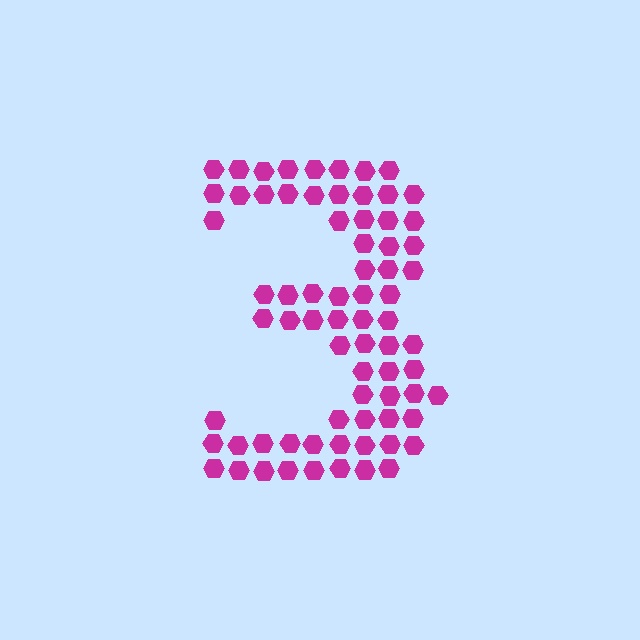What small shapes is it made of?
It is made of small hexagons.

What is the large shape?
The large shape is the digit 3.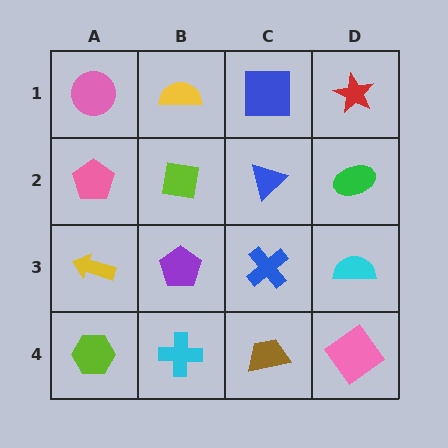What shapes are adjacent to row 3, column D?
A green ellipse (row 2, column D), a pink diamond (row 4, column D), a blue cross (row 3, column C).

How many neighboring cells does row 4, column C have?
3.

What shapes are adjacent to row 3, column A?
A pink pentagon (row 2, column A), a lime hexagon (row 4, column A), a purple pentagon (row 3, column B).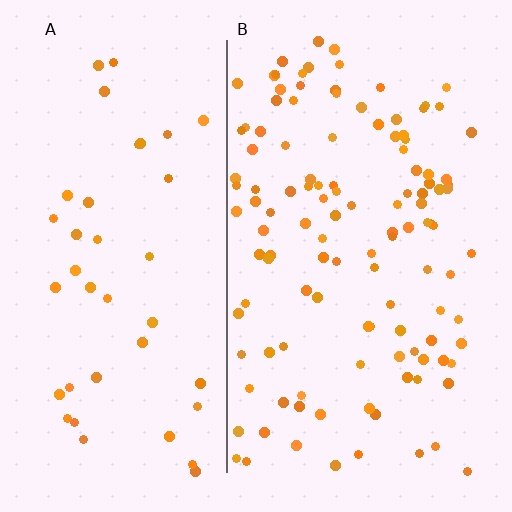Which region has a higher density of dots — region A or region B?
B (the right).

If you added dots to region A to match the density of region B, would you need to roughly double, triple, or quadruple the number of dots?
Approximately triple.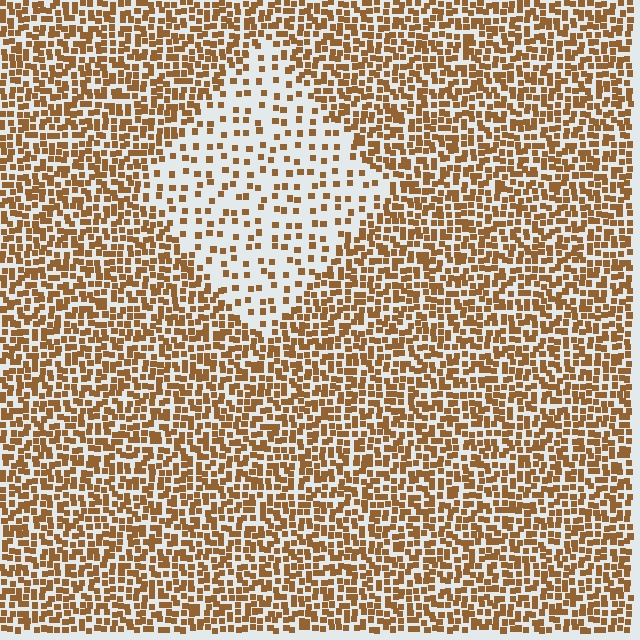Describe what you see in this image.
The image contains small brown elements arranged at two different densities. A diamond-shaped region is visible where the elements are less densely packed than the surrounding area.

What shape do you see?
I see a diamond.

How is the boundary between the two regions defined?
The boundary is defined by a change in element density (approximately 2.7x ratio). All elements are the same color, size, and shape.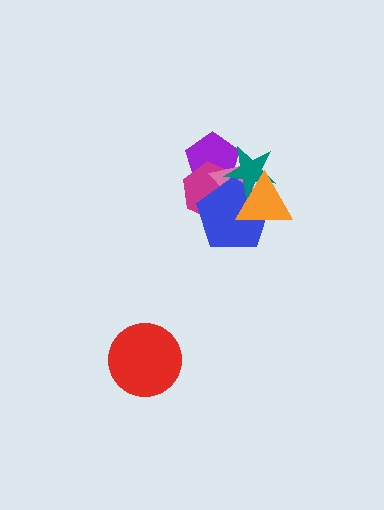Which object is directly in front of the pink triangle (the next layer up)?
The blue pentagon is directly in front of the pink triangle.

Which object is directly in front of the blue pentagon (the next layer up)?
The teal star is directly in front of the blue pentagon.